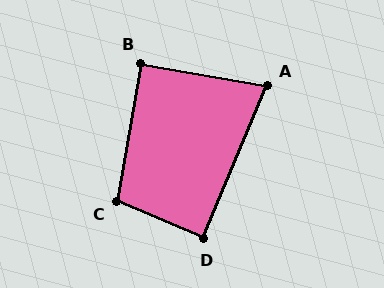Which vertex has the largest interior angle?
C, at approximately 103 degrees.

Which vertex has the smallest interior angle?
A, at approximately 77 degrees.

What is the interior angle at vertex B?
Approximately 90 degrees (approximately right).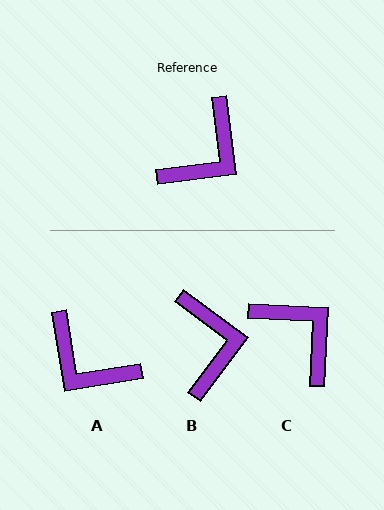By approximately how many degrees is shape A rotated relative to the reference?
Approximately 88 degrees clockwise.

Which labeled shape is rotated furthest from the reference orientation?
A, about 88 degrees away.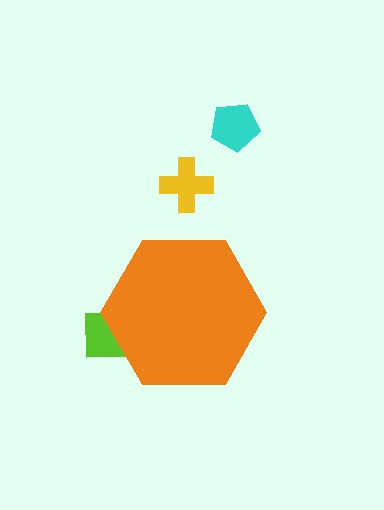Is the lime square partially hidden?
Yes, the lime square is partially hidden behind the orange hexagon.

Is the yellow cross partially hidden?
No, the yellow cross is fully visible.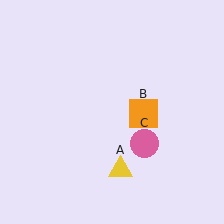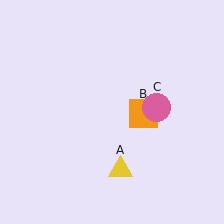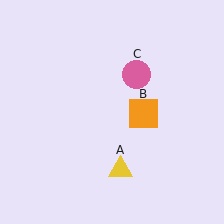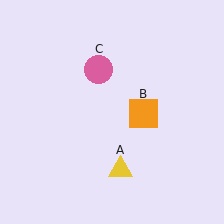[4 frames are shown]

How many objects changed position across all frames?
1 object changed position: pink circle (object C).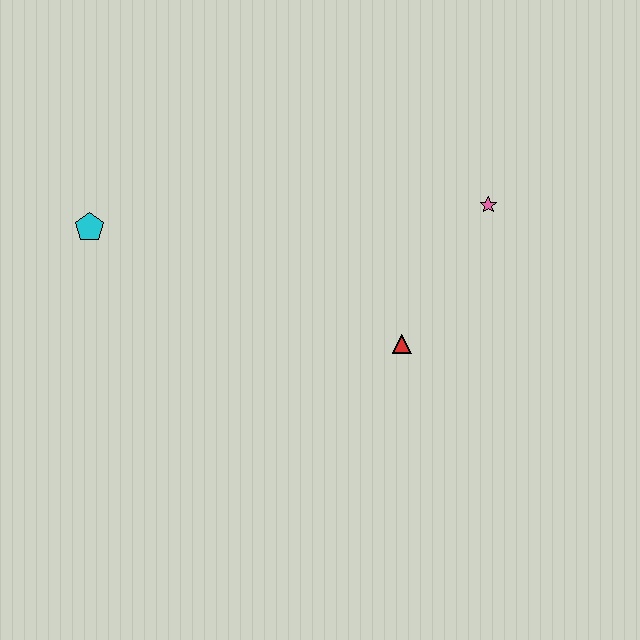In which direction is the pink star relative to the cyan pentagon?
The pink star is to the right of the cyan pentagon.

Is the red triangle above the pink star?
No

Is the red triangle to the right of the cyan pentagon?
Yes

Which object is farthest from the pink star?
The cyan pentagon is farthest from the pink star.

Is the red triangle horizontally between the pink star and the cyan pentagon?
Yes